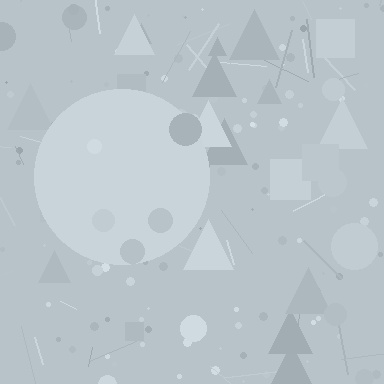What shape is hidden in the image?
A circle is hidden in the image.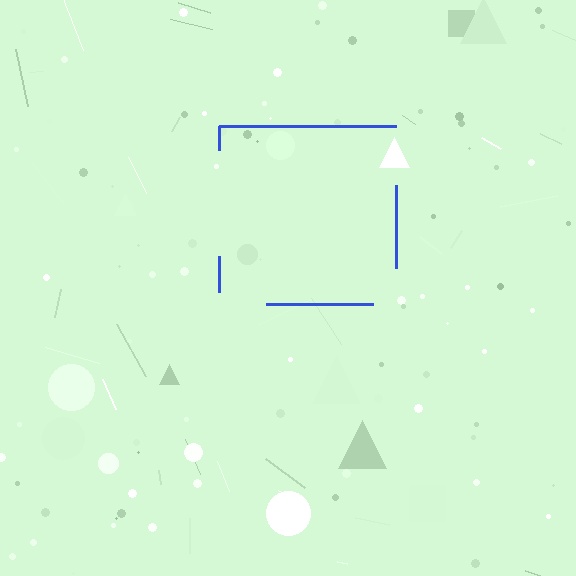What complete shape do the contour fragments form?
The contour fragments form a square.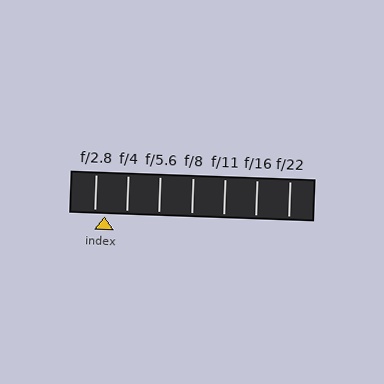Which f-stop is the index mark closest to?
The index mark is closest to f/2.8.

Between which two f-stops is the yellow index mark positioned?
The index mark is between f/2.8 and f/4.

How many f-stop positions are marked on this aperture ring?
There are 7 f-stop positions marked.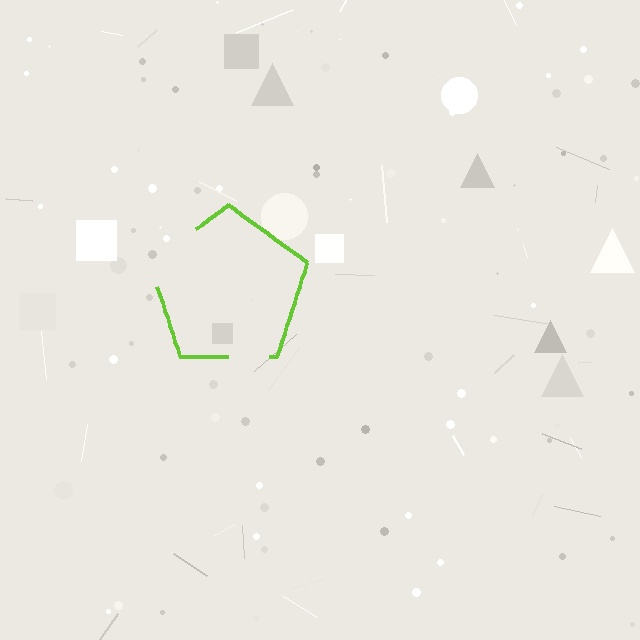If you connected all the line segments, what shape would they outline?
They would outline a pentagon.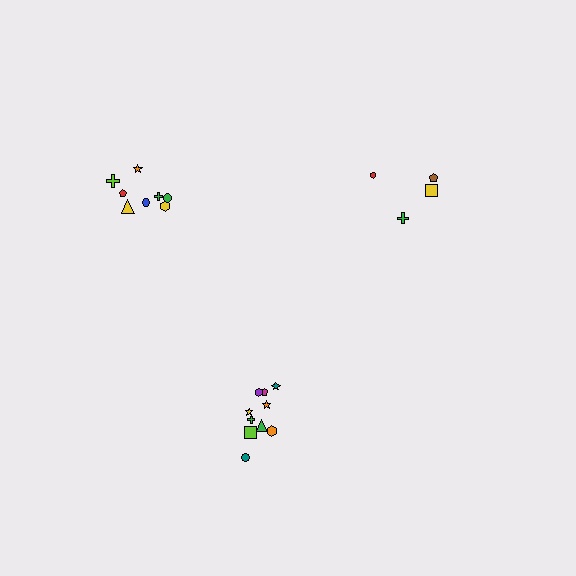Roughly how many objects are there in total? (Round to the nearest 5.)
Roughly 20 objects in total.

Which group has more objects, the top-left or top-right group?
The top-left group.